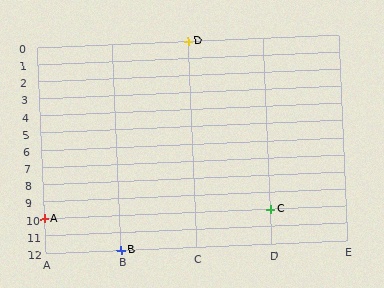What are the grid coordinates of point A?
Point A is at grid coordinates (A, 10).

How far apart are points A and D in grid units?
Points A and D are 2 columns and 10 rows apart (about 10.2 grid units diagonally).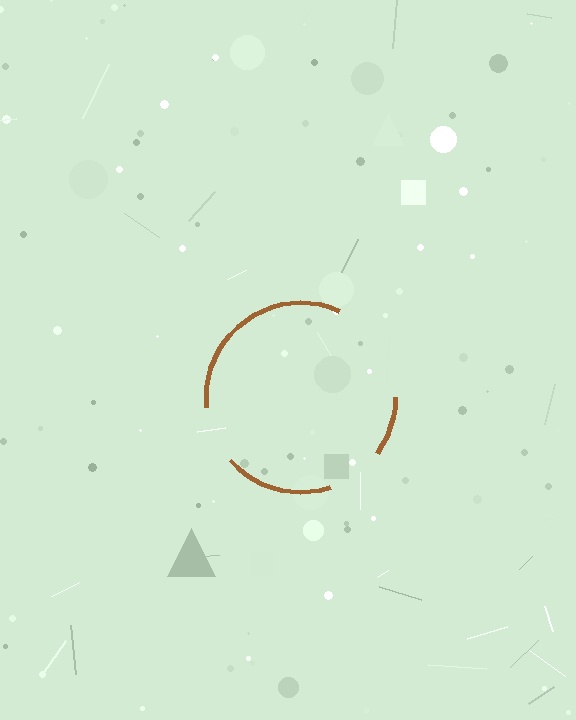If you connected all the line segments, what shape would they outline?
They would outline a circle.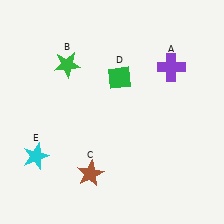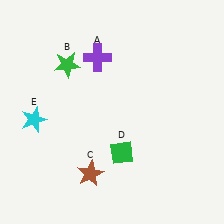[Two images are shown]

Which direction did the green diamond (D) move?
The green diamond (D) moved down.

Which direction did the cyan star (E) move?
The cyan star (E) moved up.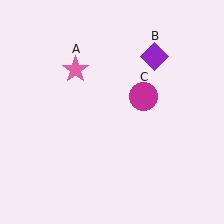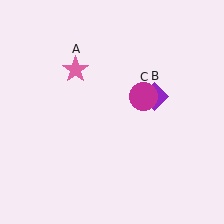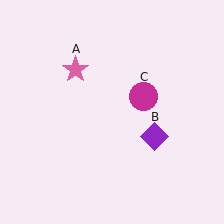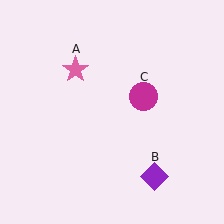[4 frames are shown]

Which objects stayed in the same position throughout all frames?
Pink star (object A) and magenta circle (object C) remained stationary.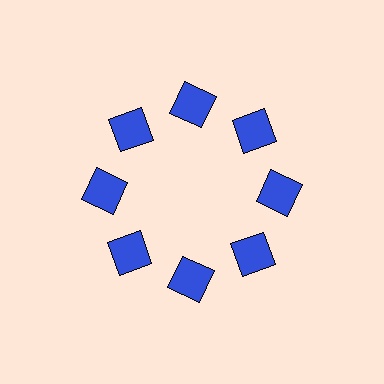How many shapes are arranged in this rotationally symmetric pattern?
There are 8 shapes, arranged in 8 groups of 1.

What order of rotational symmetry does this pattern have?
This pattern has 8-fold rotational symmetry.